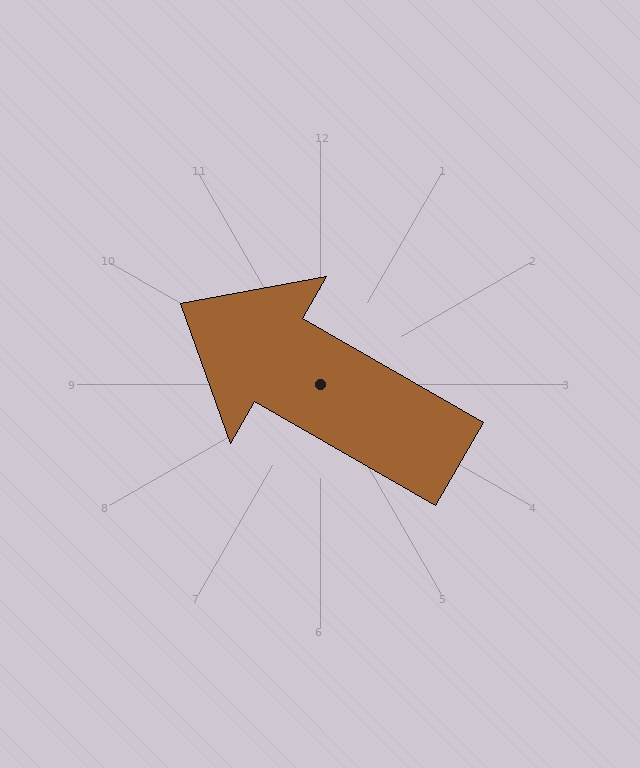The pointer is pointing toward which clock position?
Roughly 10 o'clock.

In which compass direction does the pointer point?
Northwest.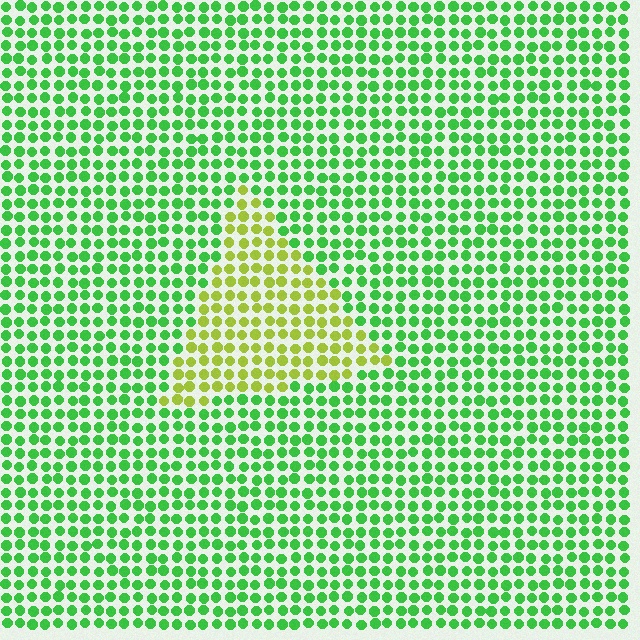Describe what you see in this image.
The image is filled with small green elements in a uniform arrangement. A triangle-shaped region is visible where the elements are tinted to a slightly different hue, forming a subtle color boundary.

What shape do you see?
I see a triangle.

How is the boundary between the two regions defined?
The boundary is defined purely by a slight shift in hue (about 47 degrees). Spacing, size, and orientation are identical on both sides.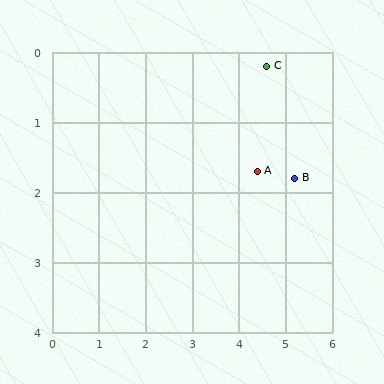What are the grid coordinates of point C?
Point C is at approximately (4.6, 0.2).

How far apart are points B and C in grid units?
Points B and C are about 1.7 grid units apart.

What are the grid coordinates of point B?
Point B is at approximately (5.2, 1.8).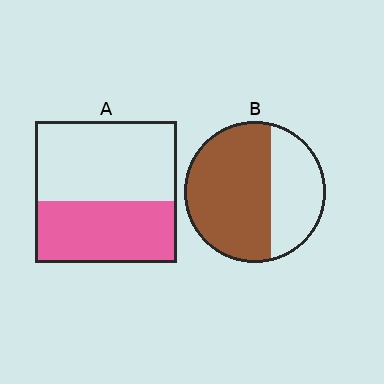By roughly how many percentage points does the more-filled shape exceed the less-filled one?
By roughly 20 percentage points (B over A).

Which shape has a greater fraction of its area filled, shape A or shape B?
Shape B.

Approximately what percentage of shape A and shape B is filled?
A is approximately 45% and B is approximately 65%.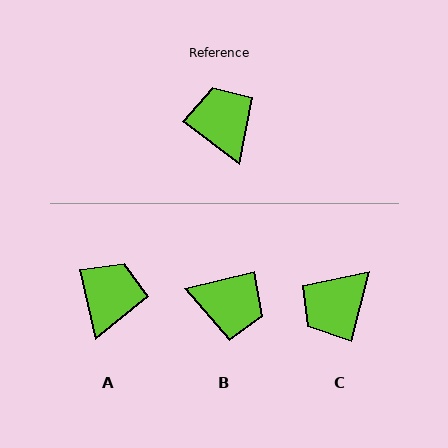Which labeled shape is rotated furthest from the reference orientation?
B, about 129 degrees away.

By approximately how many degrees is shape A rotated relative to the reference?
Approximately 40 degrees clockwise.